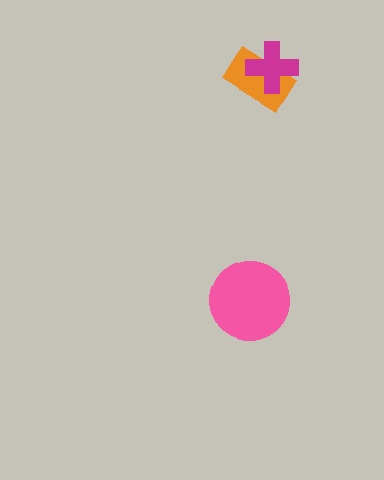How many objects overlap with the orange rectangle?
1 object overlaps with the orange rectangle.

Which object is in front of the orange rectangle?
The magenta cross is in front of the orange rectangle.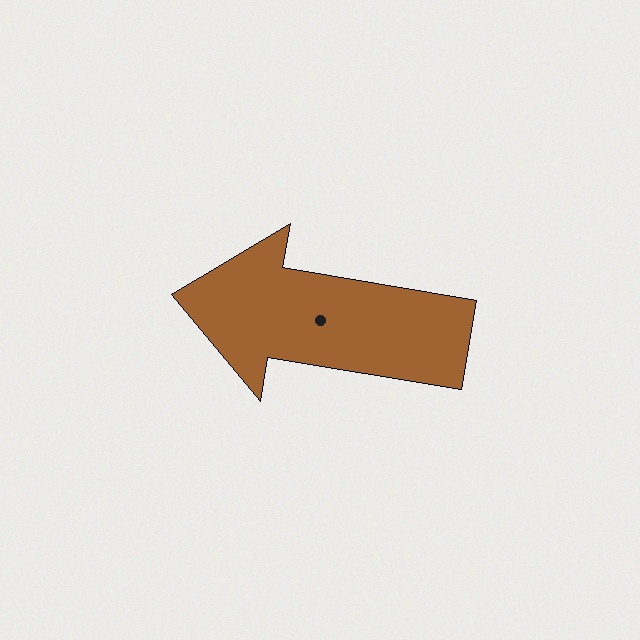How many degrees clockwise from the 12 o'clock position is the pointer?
Approximately 280 degrees.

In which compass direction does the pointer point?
West.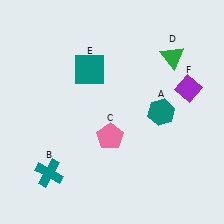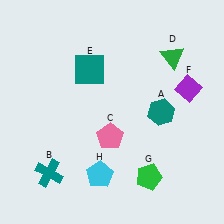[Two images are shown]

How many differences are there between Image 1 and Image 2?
There are 2 differences between the two images.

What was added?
A green pentagon (G), a cyan pentagon (H) were added in Image 2.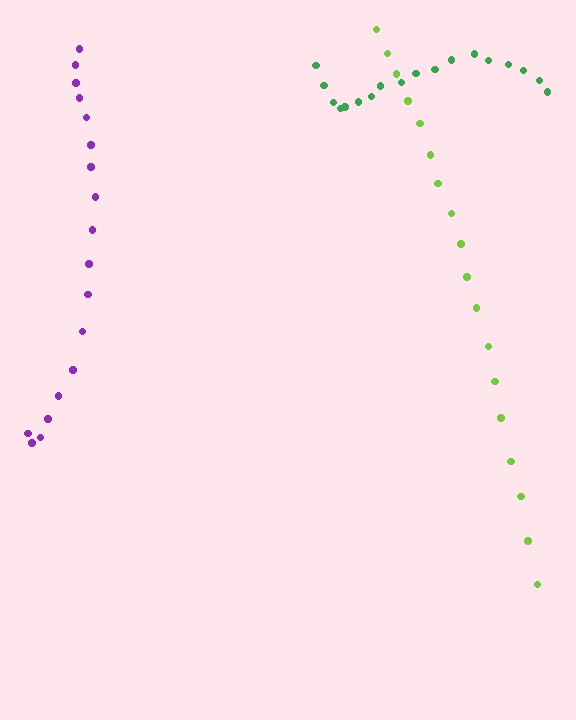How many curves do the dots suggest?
There are 3 distinct paths.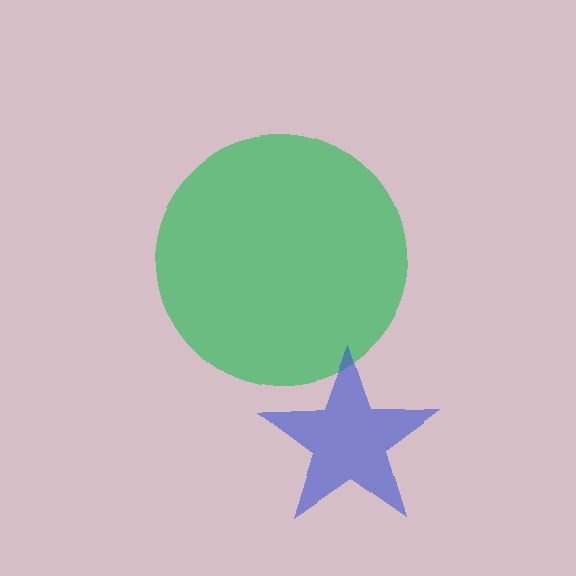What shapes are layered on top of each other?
The layered shapes are: a green circle, a blue star.